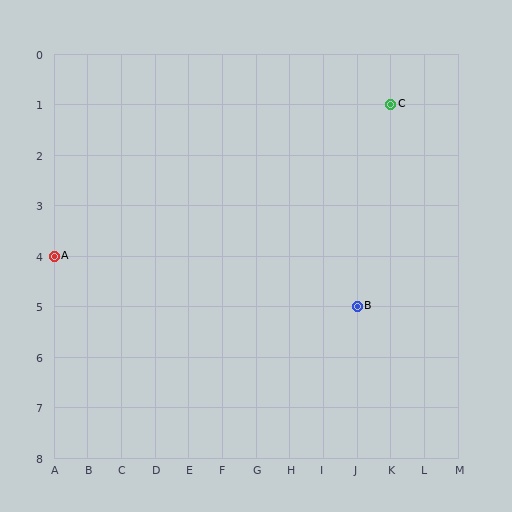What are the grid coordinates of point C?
Point C is at grid coordinates (K, 1).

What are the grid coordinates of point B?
Point B is at grid coordinates (J, 5).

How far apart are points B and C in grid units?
Points B and C are 1 column and 4 rows apart (about 4.1 grid units diagonally).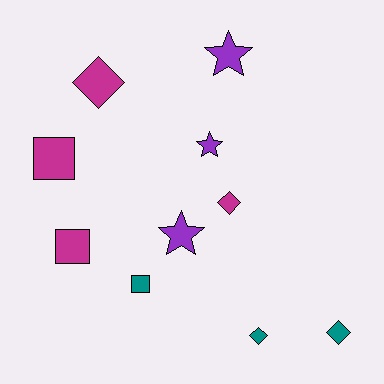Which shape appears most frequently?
Diamond, with 4 objects.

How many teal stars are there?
There are no teal stars.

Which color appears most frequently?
Magenta, with 4 objects.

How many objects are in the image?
There are 10 objects.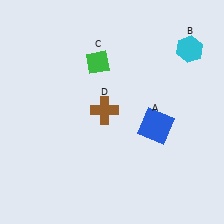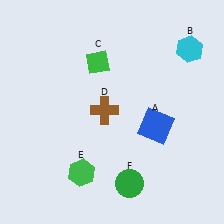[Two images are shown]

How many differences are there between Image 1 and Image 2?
There are 2 differences between the two images.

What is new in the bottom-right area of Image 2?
A green circle (F) was added in the bottom-right area of Image 2.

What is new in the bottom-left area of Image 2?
A green hexagon (E) was added in the bottom-left area of Image 2.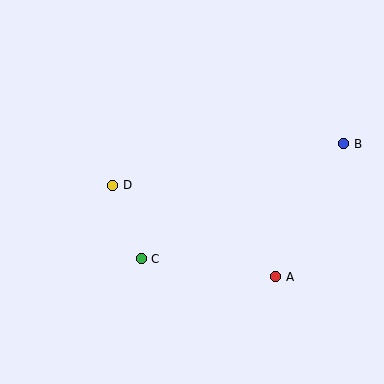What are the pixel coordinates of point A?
Point A is at (276, 277).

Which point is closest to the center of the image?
Point D at (113, 185) is closest to the center.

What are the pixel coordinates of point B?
Point B is at (344, 144).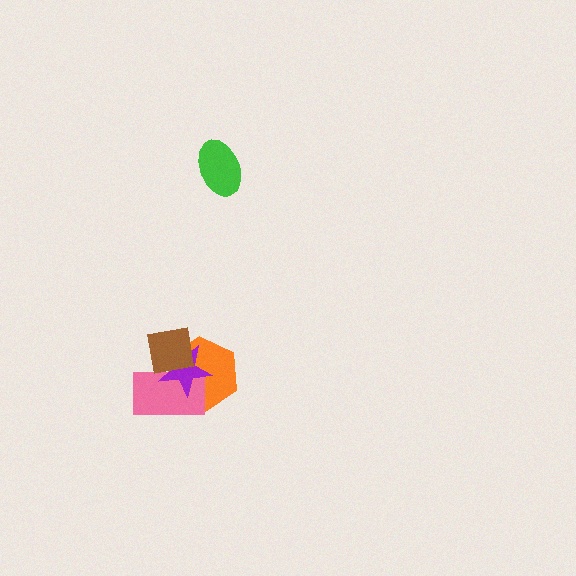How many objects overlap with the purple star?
3 objects overlap with the purple star.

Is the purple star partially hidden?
Yes, it is partially covered by another shape.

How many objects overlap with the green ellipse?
0 objects overlap with the green ellipse.